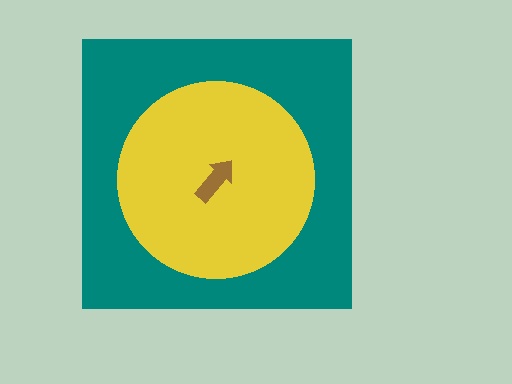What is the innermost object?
The brown arrow.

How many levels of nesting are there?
3.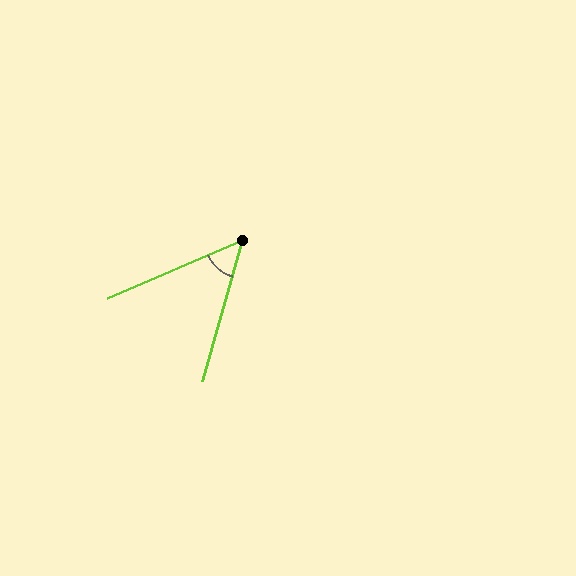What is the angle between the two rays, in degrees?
Approximately 51 degrees.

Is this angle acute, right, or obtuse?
It is acute.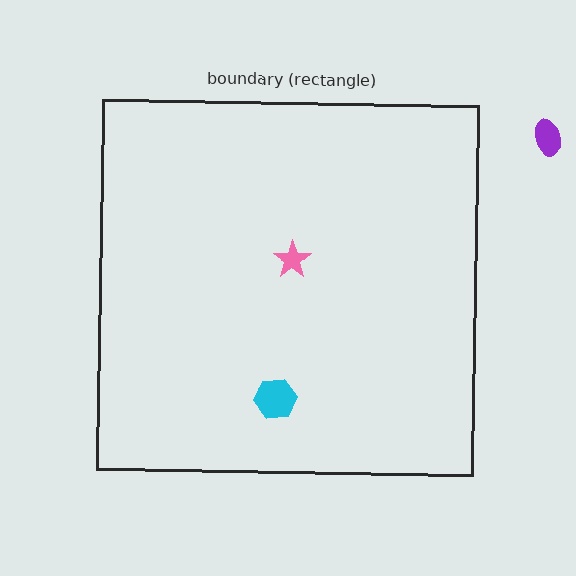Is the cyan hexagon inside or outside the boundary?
Inside.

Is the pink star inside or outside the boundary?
Inside.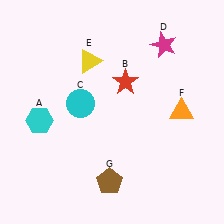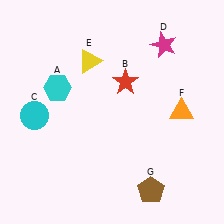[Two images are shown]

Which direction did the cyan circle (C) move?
The cyan circle (C) moved left.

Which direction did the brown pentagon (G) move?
The brown pentagon (G) moved right.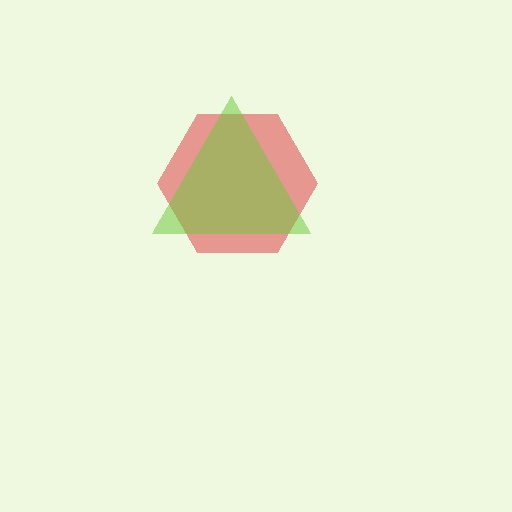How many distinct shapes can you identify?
There are 2 distinct shapes: a red hexagon, a lime triangle.